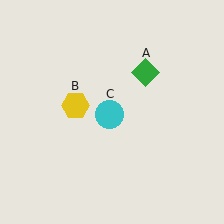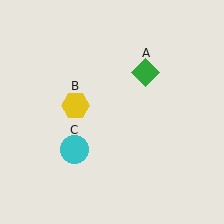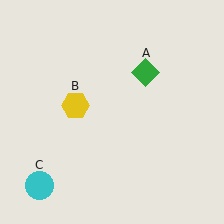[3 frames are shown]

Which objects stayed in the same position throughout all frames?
Green diamond (object A) and yellow hexagon (object B) remained stationary.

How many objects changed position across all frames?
1 object changed position: cyan circle (object C).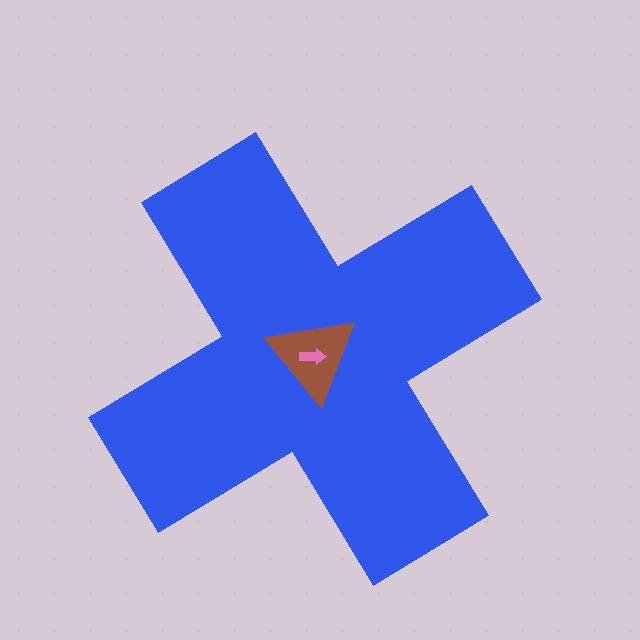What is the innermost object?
The pink arrow.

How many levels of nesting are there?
3.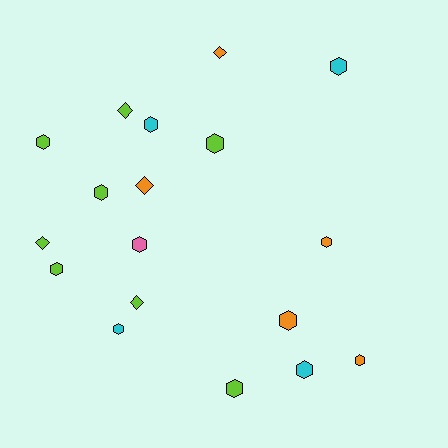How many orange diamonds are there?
There are 2 orange diamonds.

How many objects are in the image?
There are 18 objects.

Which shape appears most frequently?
Hexagon, with 13 objects.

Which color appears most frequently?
Lime, with 8 objects.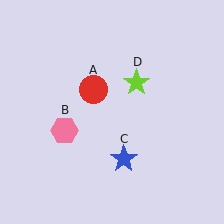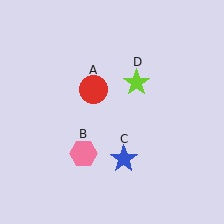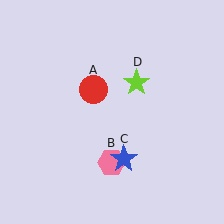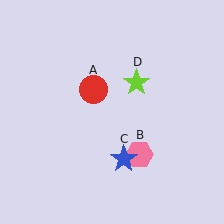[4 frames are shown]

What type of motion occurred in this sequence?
The pink hexagon (object B) rotated counterclockwise around the center of the scene.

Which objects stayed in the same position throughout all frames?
Red circle (object A) and blue star (object C) and lime star (object D) remained stationary.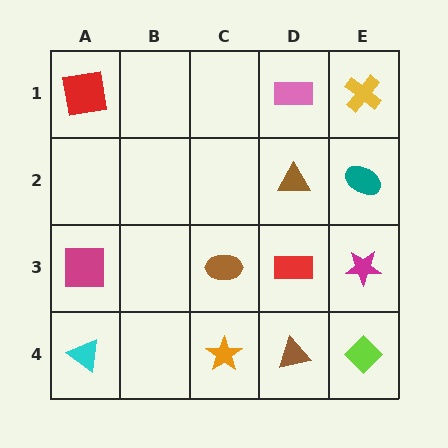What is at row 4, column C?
An orange star.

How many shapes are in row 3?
4 shapes.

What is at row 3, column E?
A magenta star.